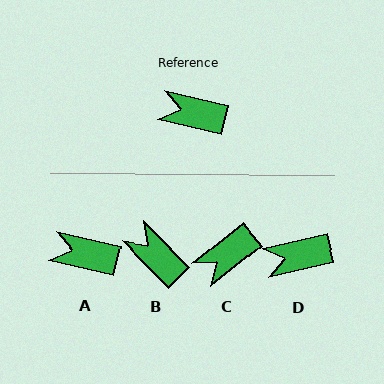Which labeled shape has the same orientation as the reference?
A.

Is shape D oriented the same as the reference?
No, it is off by about 26 degrees.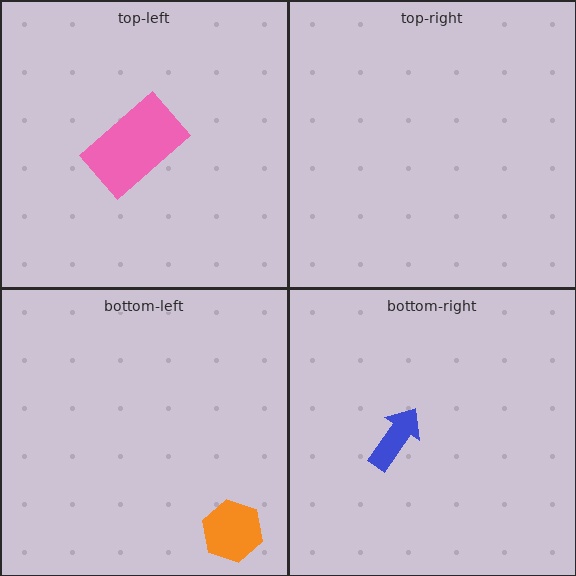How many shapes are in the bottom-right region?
1.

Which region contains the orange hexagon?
The bottom-left region.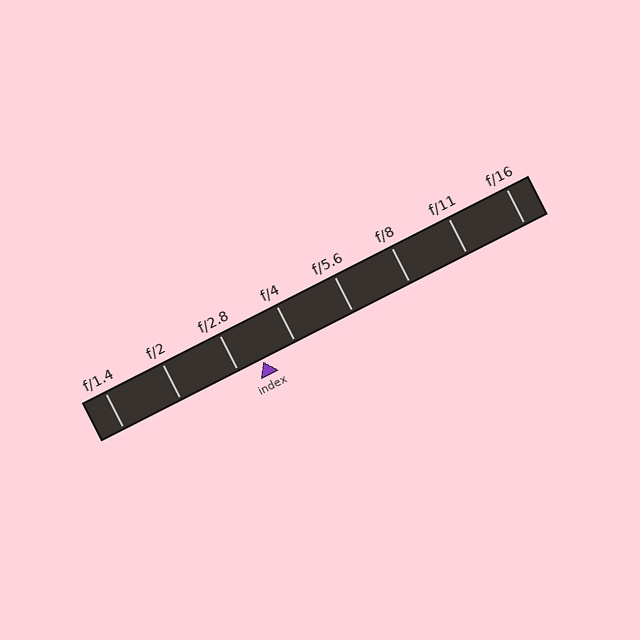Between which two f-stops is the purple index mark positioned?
The index mark is between f/2.8 and f/4.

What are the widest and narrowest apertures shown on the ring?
The widest aperture shown is f/1.4 and the narrowest is f/16.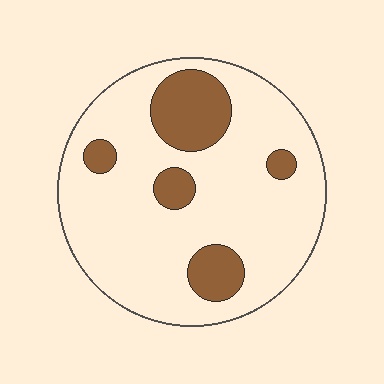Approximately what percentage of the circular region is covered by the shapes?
Approximately 20%.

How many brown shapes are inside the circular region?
5.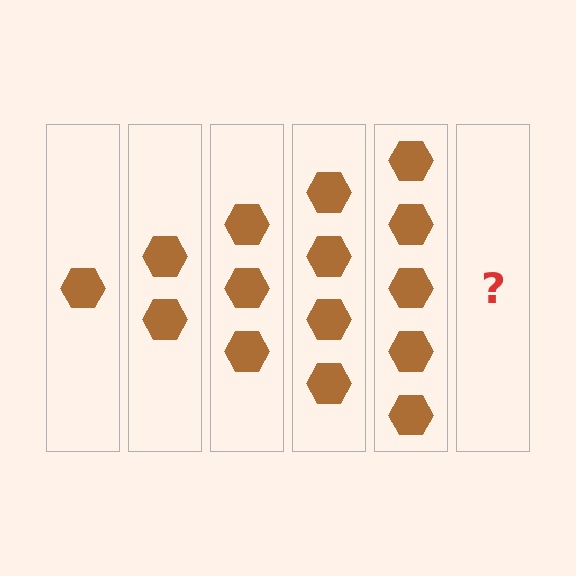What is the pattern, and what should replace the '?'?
The pattern is that each step adds one more hexagon. The '?' should be 6 hexagons.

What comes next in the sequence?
The next element should be 6 hexagons.